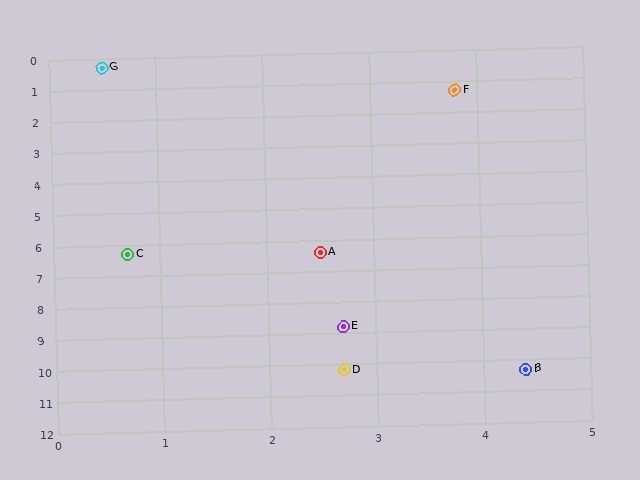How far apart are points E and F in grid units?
Points E and F are about 7.6 grid units apart.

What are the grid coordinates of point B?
Point B is at approximately (4.4, 10.3).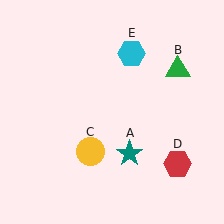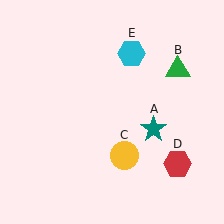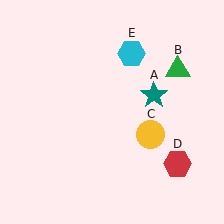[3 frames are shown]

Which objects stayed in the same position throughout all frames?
Green triangle (object B) and red hexagon (object D) and cyan hexagon (object E) remained stationary.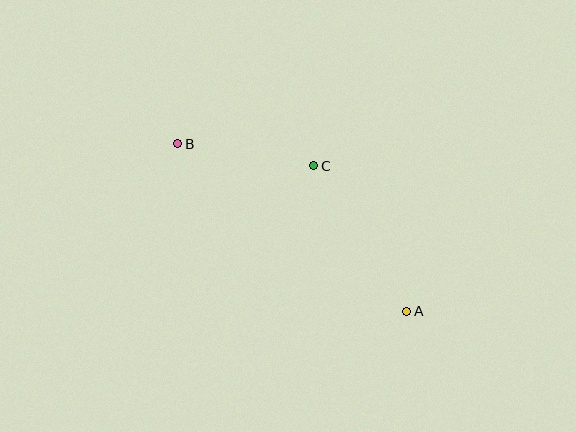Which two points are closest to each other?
Points B and C are closest to each other.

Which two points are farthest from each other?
Points A and B are farthest from each other.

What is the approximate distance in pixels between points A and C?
The distance between A and C is approximately 173 pixels.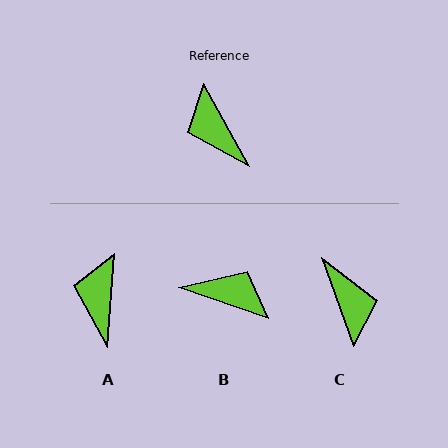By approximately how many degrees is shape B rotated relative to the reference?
Approximately 138 degrees clockwise.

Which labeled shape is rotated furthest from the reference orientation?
C, about 171 degrees away.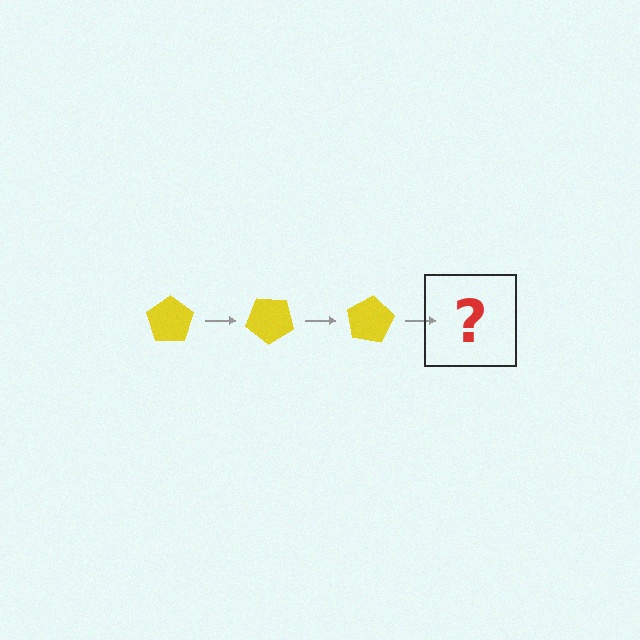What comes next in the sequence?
The next element should be a yellow pentagon rotated 120 degrees.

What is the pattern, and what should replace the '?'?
The pattern is that the pentagon rotates 40 degrees each step. The '?' should be a yellow pentagon rotated 120 degrees.